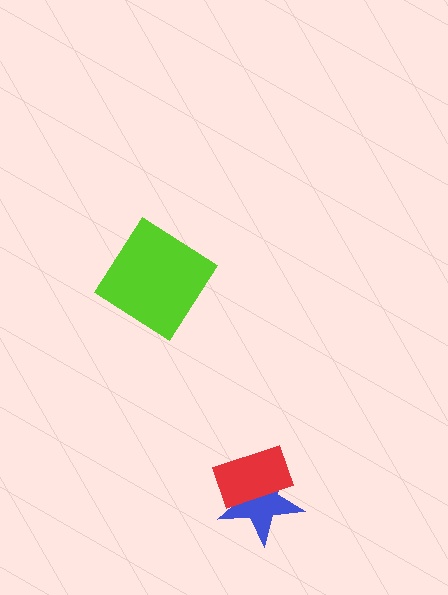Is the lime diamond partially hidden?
No, no other shape covers it.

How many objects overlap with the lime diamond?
0 objects overlap with the lime diamond.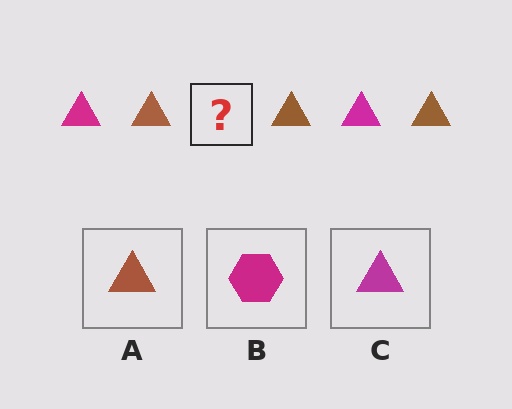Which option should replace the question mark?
Option C.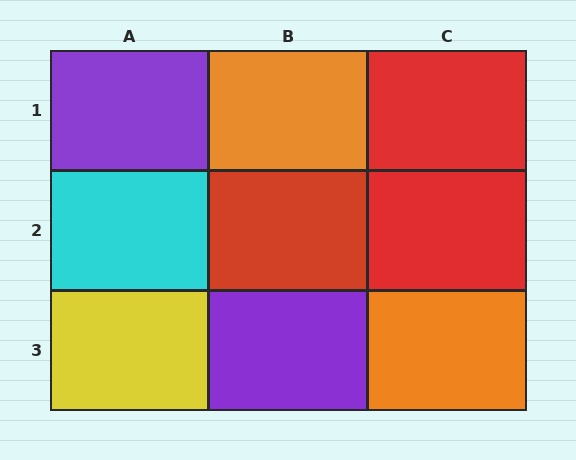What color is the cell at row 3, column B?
Purple.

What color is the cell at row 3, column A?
Yellow.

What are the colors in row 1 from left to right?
Purple, orange, red.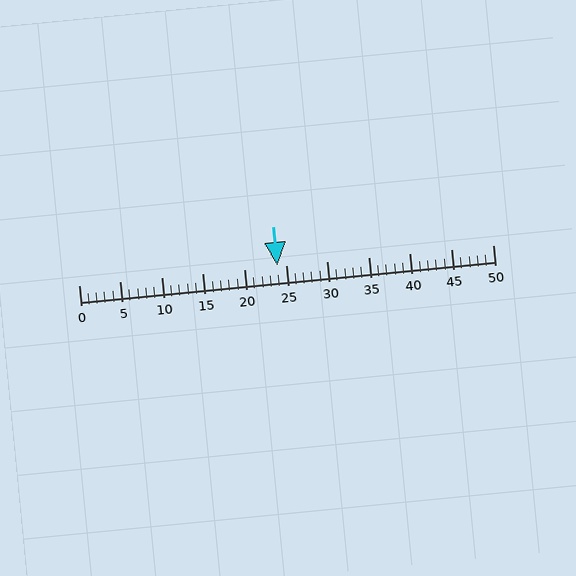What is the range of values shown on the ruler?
The ruler shows values from 0 to 50.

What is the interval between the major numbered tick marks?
The major tick marks are spaced 5 units apart.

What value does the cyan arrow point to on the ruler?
The cyan arrow points to approximately 24.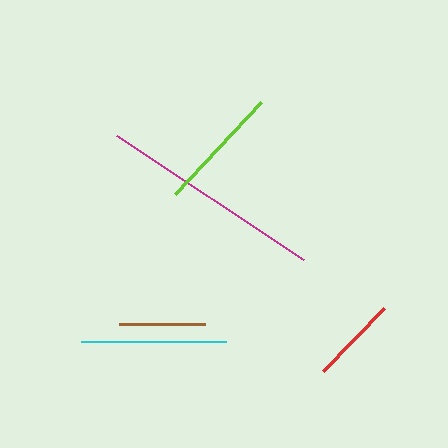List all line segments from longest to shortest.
From longest to shortest: magenta, cyan, lime, red, brown.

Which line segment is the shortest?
The brown line is the shortest at approximately 86 pixels.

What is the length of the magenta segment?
The magenta segment is approximately 225 pixels long.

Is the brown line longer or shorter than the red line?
The red line is longer than the brown line.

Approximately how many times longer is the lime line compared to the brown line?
The lime line is approximately 1.5 times the length of the brown line.